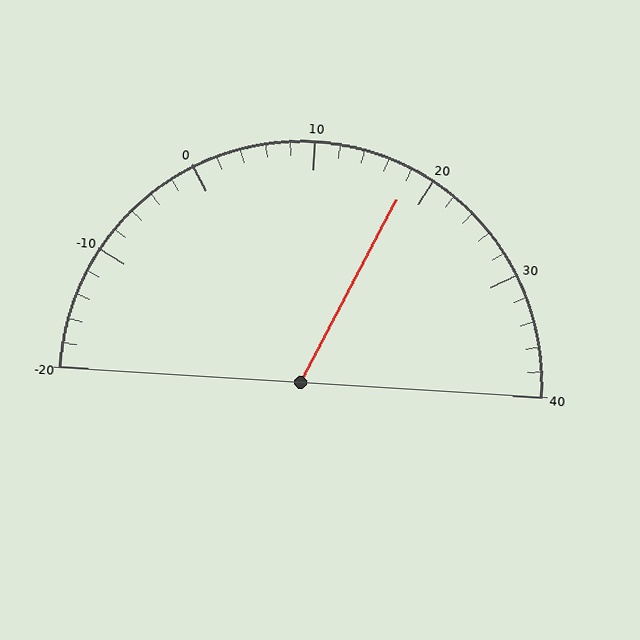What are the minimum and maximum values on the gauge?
The gauge ranges from -20 to 40.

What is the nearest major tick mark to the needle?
The nearest major tick mark is 20.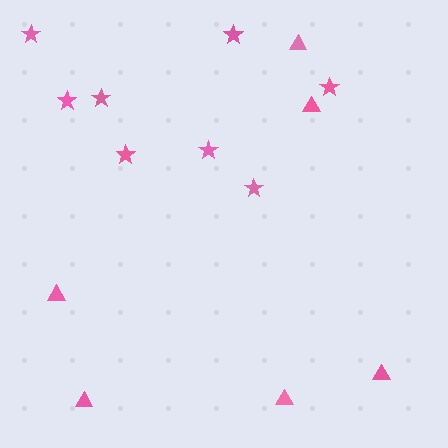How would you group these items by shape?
There are 2 groups: one group of stars (8) and one group of triangles (6).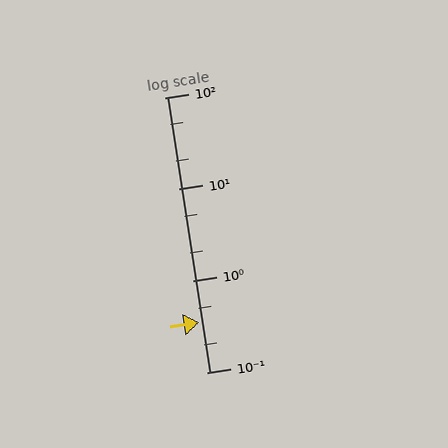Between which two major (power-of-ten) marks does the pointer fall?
The pointer is between 0.1 and 1.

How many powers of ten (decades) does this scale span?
The scale spans 3 decades, from 0.1 to 100.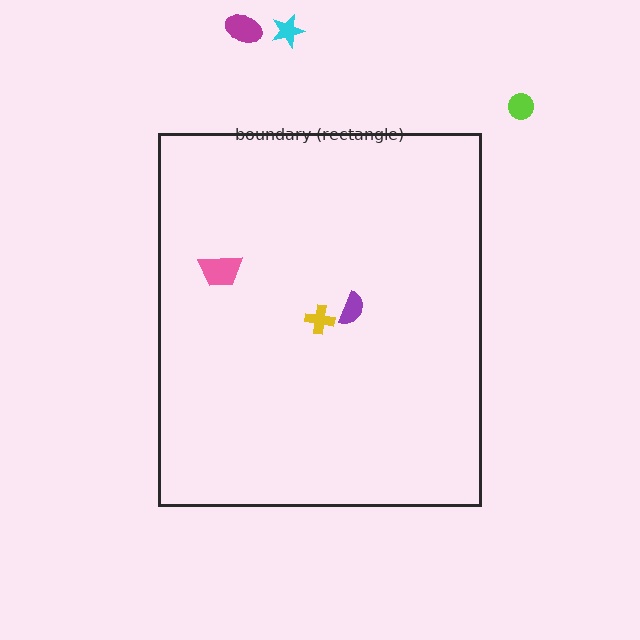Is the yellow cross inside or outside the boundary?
Inside.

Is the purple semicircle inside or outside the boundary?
Inside.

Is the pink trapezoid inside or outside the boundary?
Inside.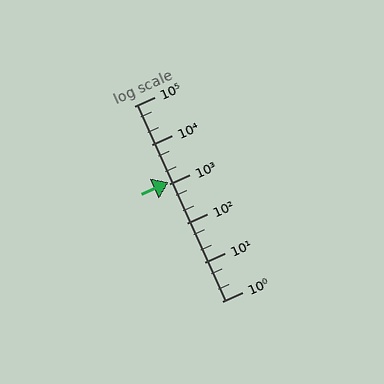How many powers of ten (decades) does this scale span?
The scale spans 5 decades, from 1 to 100000.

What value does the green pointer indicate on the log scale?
The pointer indicates approximately 1100.